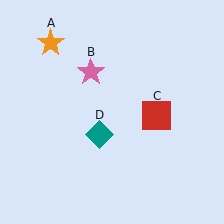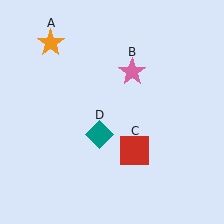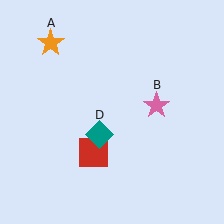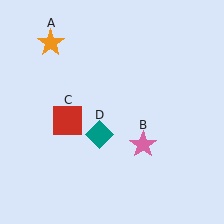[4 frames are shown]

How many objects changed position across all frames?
2 objects changed position: pink star (object B), red square (object C).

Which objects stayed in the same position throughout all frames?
Orange star (object A) and teal diamond (object D) remained stationary.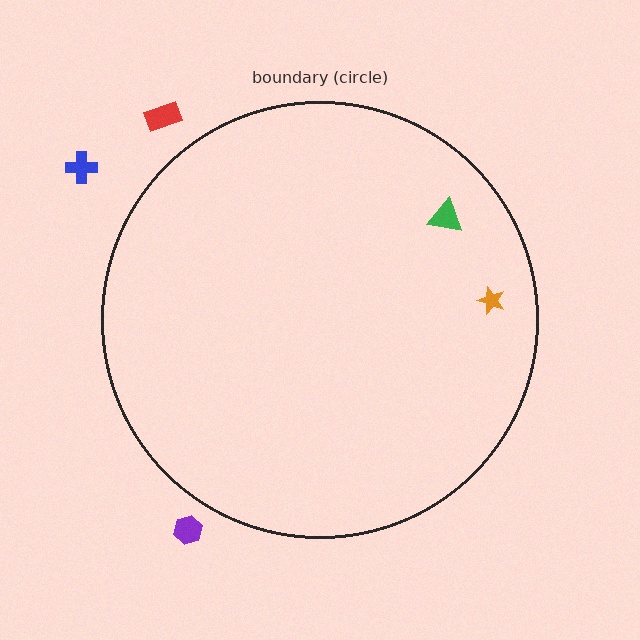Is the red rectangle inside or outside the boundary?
Outside.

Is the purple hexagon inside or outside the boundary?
Outside.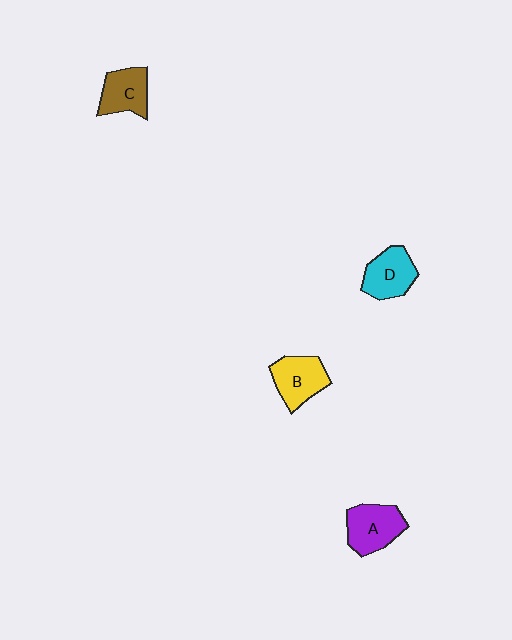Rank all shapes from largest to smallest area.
From largest to smallest: A (purple), B (yellow), D (cyan), C (brown).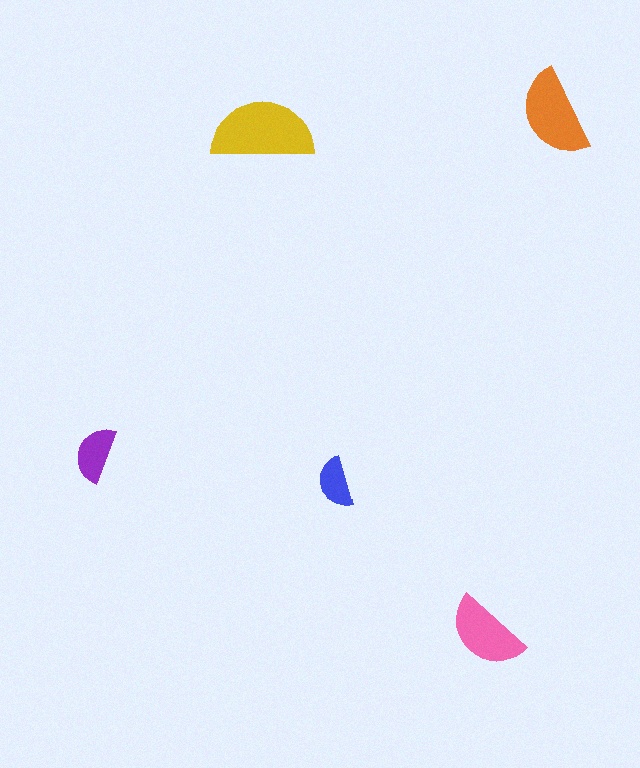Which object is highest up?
The orange semicircle is topmost.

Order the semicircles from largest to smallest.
the yellow one, the orange one, the pink one, the purple one, the blue one.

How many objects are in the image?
There are 5 objects in the image.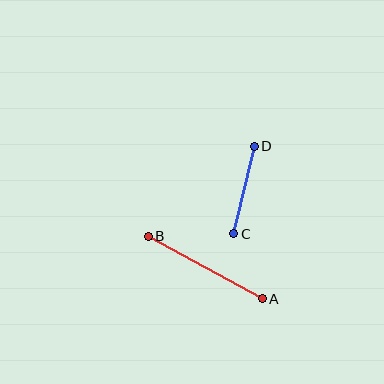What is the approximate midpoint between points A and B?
The midpoint is at approximately (205, 268) pixels.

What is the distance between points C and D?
The distance is approximately 90 pixels.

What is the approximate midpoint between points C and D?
The midpoint is at approximately (244, 190) pixels.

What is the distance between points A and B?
The distance is approximately 130 pixels.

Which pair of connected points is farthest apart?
Points A and B are farthest apart.